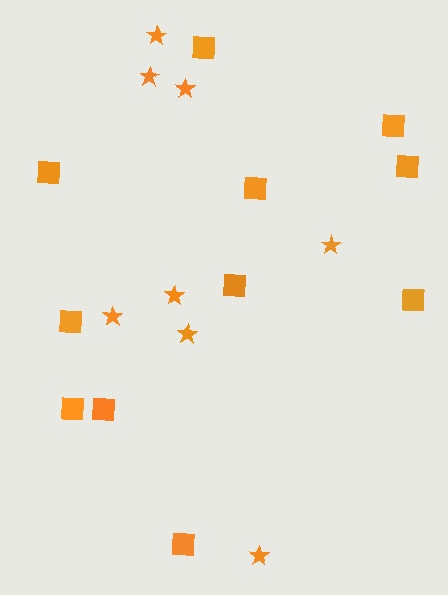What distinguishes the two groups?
There are 2 groups: one group of stars (8) and one group of squares (11).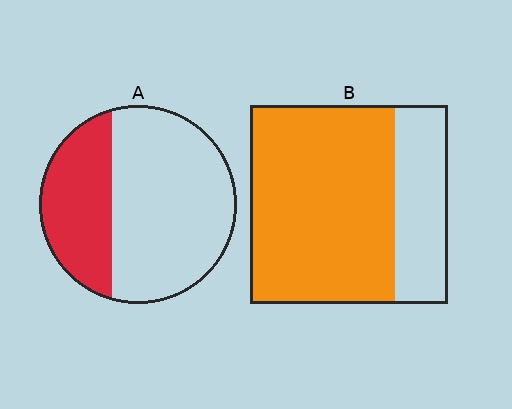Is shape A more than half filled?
No.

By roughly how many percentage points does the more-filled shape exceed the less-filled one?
By roughly 40 percentage points (B over A).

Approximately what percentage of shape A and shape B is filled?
A is approximately 35% and B is approximately 75%.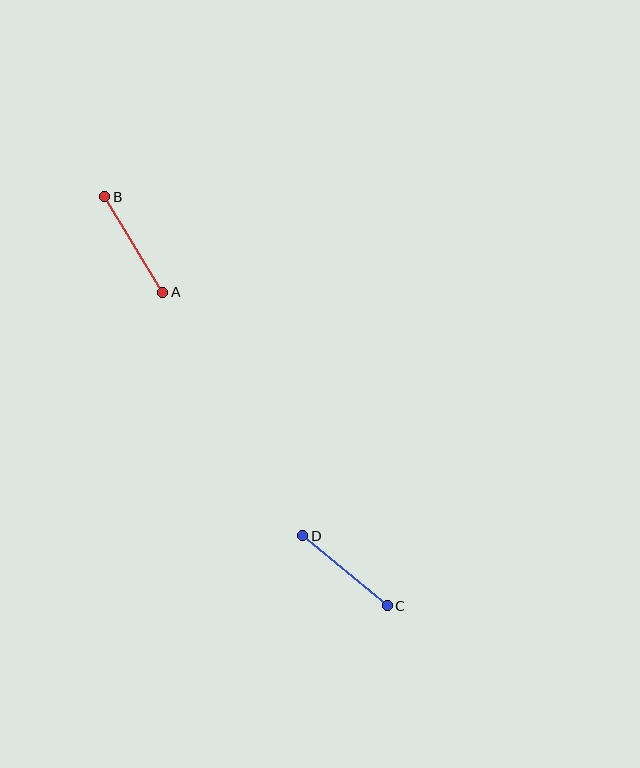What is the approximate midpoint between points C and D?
The midpoint is at approximately (345, 571) pixels.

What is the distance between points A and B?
The distance is approximately 112 pixels.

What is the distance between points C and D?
The distance is approximately 110 pixels.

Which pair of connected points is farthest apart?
Points A and B are farthest apart.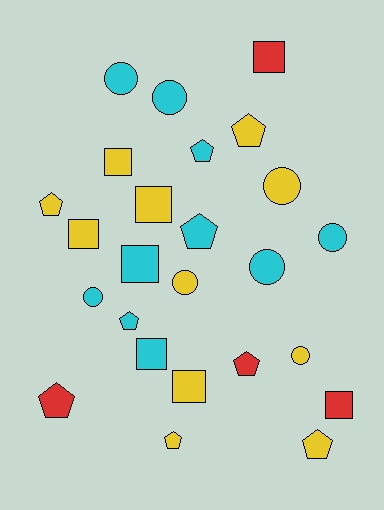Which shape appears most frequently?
Pentagon, with 9 objects.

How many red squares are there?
There are 2 red squares.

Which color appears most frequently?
Yellow, with 11 objects.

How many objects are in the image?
There are 25 objects.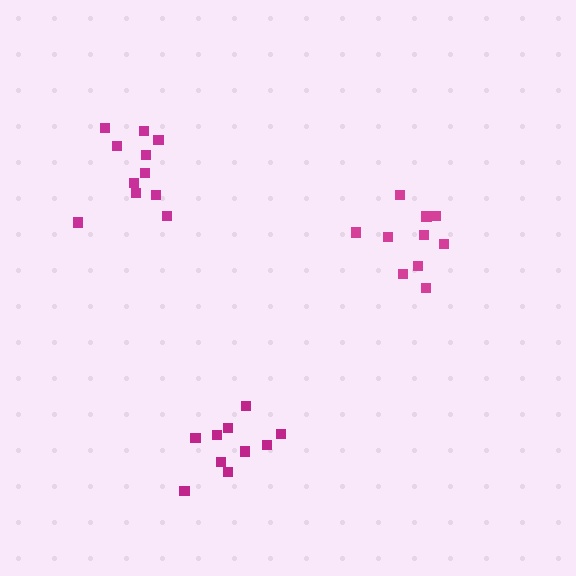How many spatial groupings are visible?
There are 3 spatial groupings.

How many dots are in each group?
Group 1: 11 dots, Group 2: 10 dots, Group 3: 10 dots (31 total).